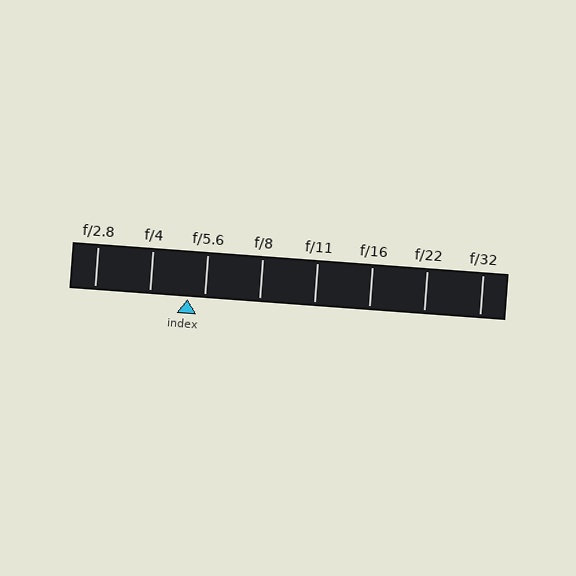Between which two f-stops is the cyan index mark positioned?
The index mark is between f/4 and f/5.6.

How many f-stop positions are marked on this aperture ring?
There are 8 f-stop positions marked.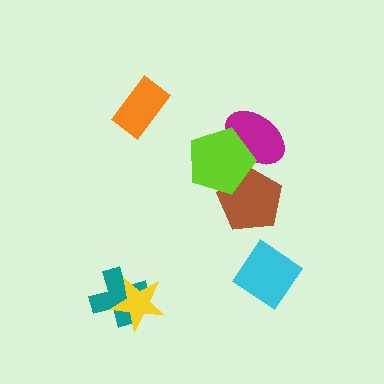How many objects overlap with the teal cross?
1 object overlaps with the teal cross.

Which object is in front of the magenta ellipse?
The lime pentagon is in front of the magenta ellipse.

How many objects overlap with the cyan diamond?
0 objects overlap with the cyan diamond.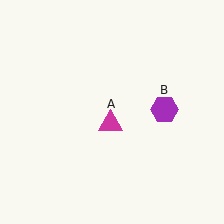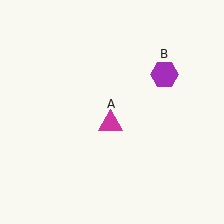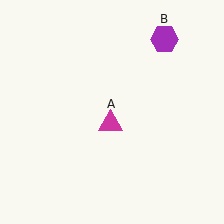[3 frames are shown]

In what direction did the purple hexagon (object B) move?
The purple hexagon (object B) moved up.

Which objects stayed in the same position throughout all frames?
Magenta triangle (object A) remained stationary.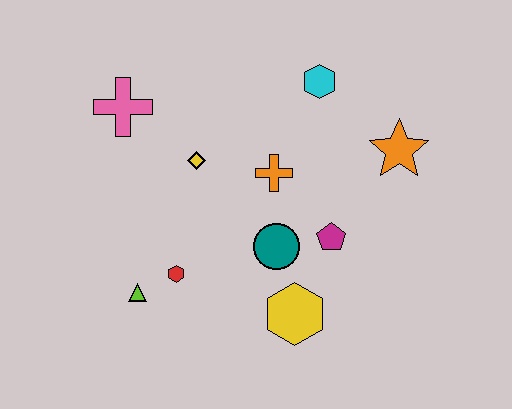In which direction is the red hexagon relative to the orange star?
The red hexagon is to the left of the orange star.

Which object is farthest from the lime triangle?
The orange star is farthest from the lime triangle.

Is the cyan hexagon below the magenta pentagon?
No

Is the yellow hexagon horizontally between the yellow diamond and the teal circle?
No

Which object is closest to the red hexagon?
The lime triangle is closest to the red hexagon.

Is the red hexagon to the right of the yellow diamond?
No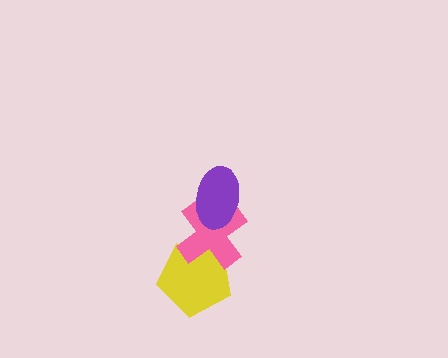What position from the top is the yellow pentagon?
The yellow pentagon is 3rd from the top.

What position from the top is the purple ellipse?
The purple ellipse is 1st from the top.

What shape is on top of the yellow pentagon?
The pink cross is on top of the yellow pentagon.